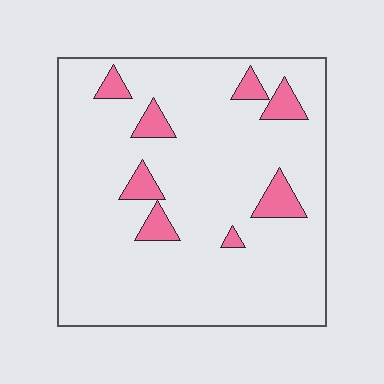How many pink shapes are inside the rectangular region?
8.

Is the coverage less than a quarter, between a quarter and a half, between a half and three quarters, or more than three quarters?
Less than a quarter.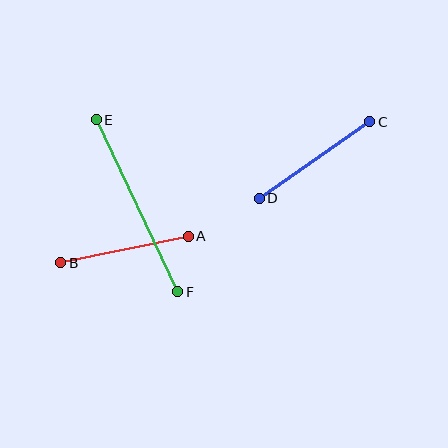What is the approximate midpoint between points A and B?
The midpoint is at approximately (125, 249) pixels.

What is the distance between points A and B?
The distance is approximately 130 pixels.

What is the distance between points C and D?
The distance is approximately 134 pixels.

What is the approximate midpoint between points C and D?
The midpoint is at approximately (315, 160) pixels.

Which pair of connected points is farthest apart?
Points E and F are farthest apart.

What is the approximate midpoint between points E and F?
The midpoint is at approximately (137, 206) pixels.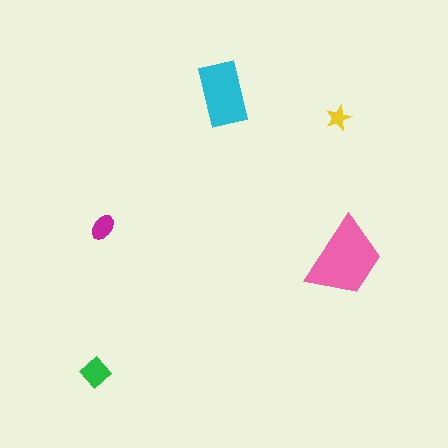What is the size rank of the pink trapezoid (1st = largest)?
1st.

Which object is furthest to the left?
The green diamond is leftmost.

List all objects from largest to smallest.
The pink trapezoid, the cyan rectangle, the green diamond, the magenta ellipse, the yellow star.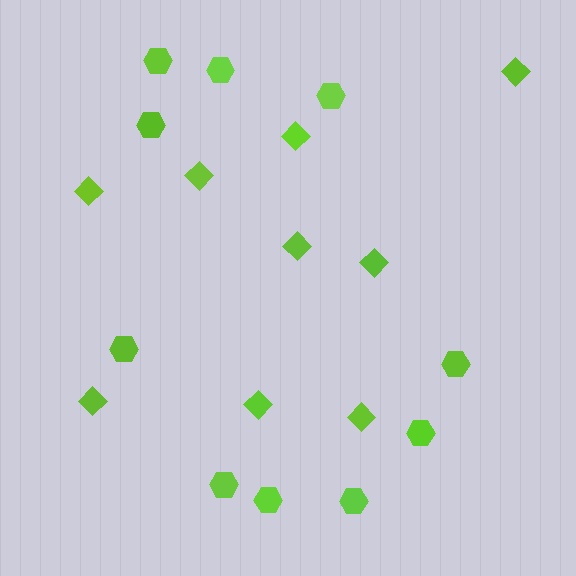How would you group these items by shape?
There are 2 groups: one group of diamonds (9) and one group of hexagons (10).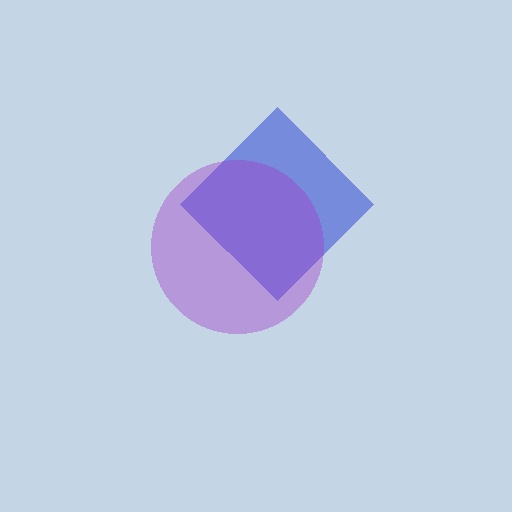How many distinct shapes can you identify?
There are 2 distinct shapes: a blue diamond, a purple circle.